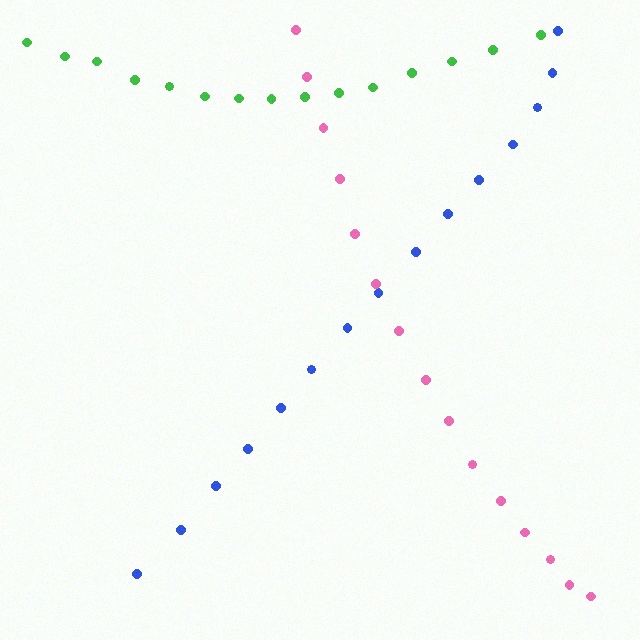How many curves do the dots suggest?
There are 3 distinct paths.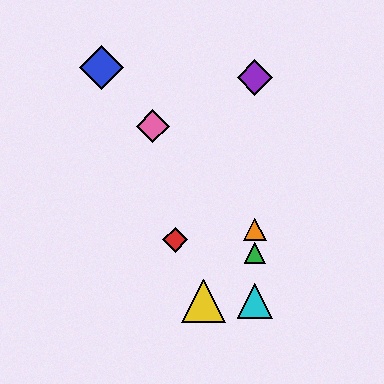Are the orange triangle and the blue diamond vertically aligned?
No, the orange triangle is at x≈255 and the blue diamond is at x≈102.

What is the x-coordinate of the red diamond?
The red diamond is at x≈175.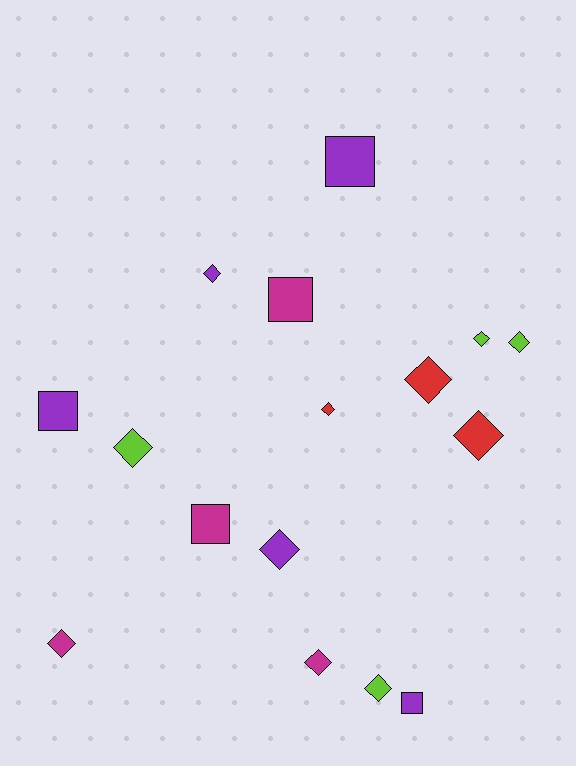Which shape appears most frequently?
Diamond, with 11 objects.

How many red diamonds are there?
There are 3 red diamonds.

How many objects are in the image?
There are 16 objects.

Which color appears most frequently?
Purple, with 5 objects.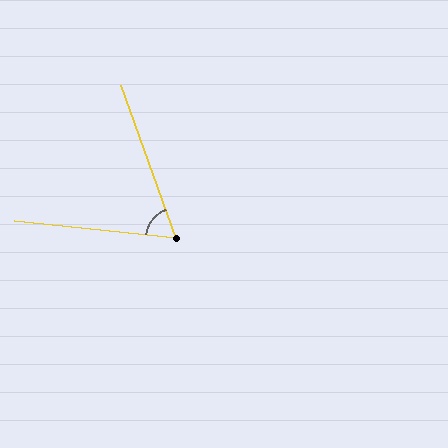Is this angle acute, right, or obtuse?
It is acute.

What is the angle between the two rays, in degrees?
Approximately 64 degrees.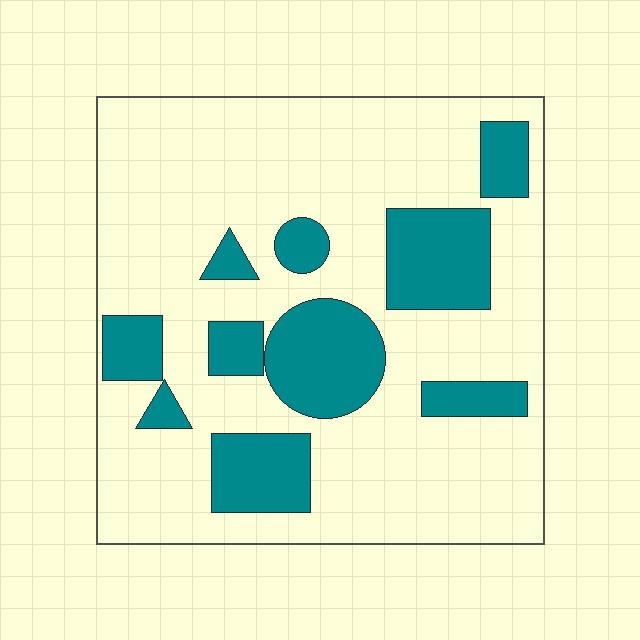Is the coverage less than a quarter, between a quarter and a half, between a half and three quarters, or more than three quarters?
Between a quarter and a half.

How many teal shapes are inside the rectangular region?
10.